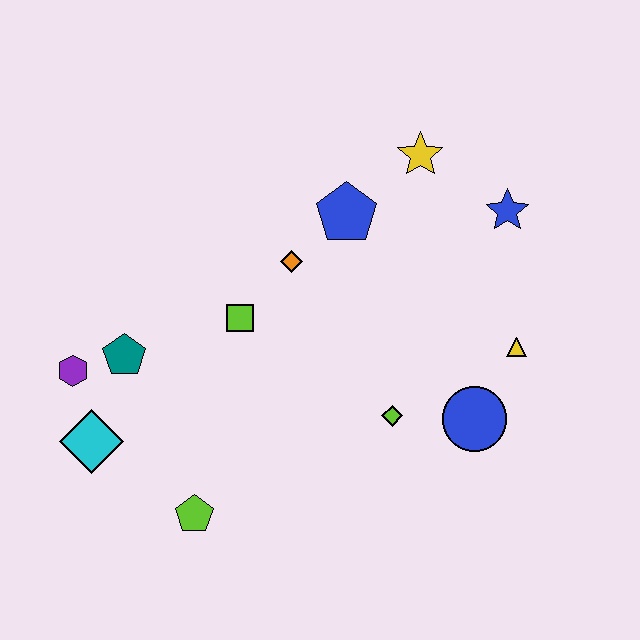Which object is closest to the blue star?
The yellow star is closest to the blue star.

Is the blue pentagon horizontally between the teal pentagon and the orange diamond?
No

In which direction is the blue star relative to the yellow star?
The blue star is to the right of the yellow star.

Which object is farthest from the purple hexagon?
The blue star is farthest from the purple hexagon.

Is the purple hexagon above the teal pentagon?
No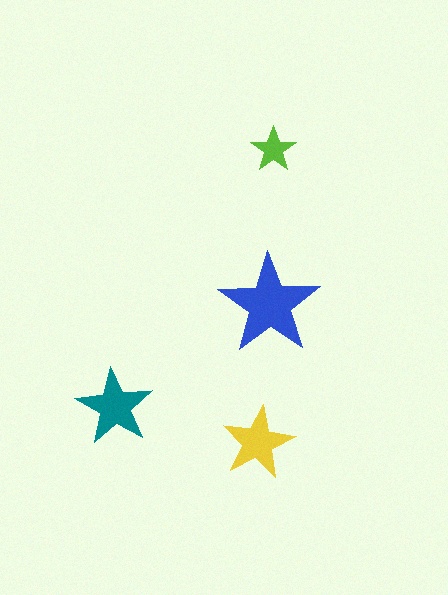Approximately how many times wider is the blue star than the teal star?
About 1.5 times wider.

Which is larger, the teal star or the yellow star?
The teal one.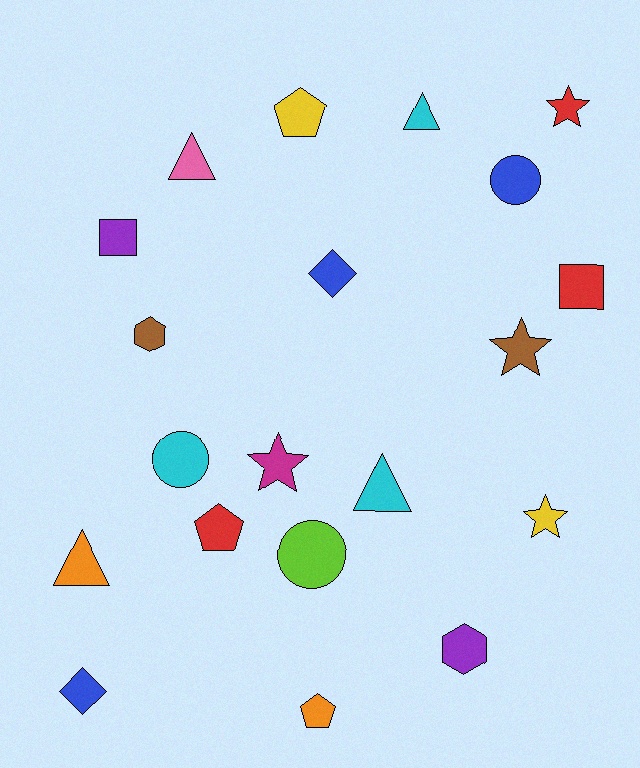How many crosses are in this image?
There are no crosses.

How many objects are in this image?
There are 20 objects.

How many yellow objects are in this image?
There are 2 yellow objects.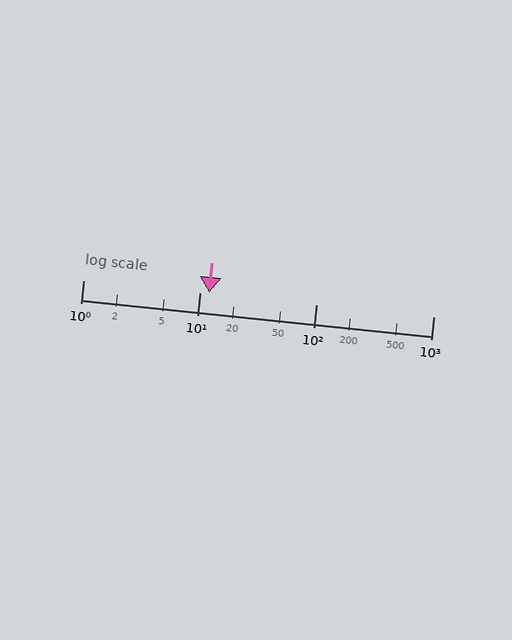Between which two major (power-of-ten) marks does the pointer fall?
The pointer is between 10 and 100.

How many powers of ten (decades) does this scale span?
The scale spans 3 decades, from 1 to 1000.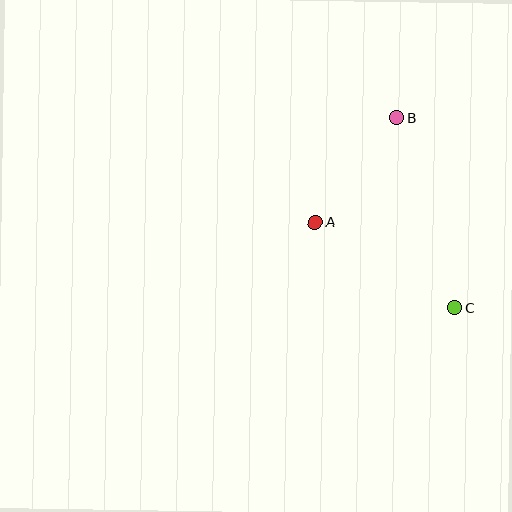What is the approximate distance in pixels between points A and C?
The distance between A and C is approximately 164 pixels.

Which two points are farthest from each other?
Points B and C are farthest from each other.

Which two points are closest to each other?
Points A and B are closest to each other.